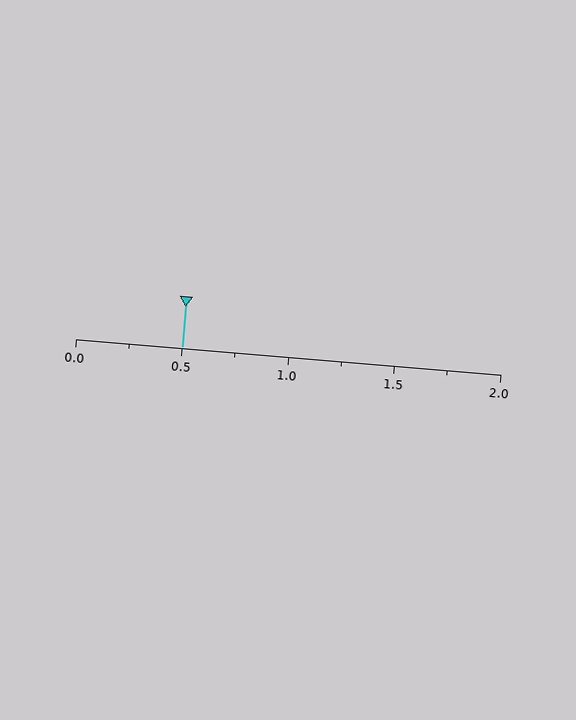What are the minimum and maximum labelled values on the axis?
The axis runs from 0.0 to 2.0.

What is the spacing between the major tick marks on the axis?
The major ticks are spaced 0.5 apart.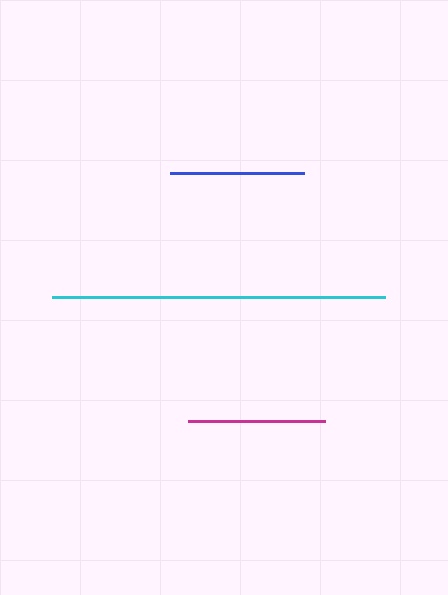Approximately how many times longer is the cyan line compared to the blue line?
The cyan line is approximately 2.5 times the length of the blue line.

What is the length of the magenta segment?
The magenta segment is approximately 137 pixels long.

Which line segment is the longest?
The cyan line is the longest at approximately 332 pixels.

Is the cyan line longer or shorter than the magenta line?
The cyan line is longer than the magenta line.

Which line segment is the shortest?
The blue line is the shortest at approximately 134 pixels.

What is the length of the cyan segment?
The cyan segment is approximately 332 pixels long.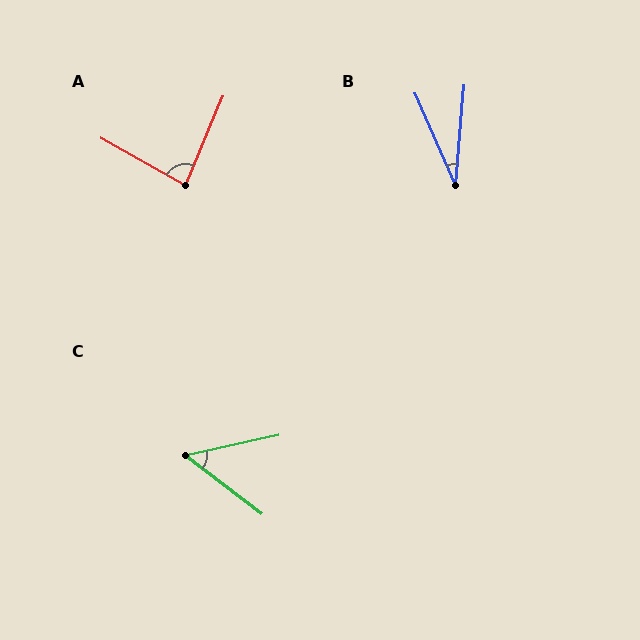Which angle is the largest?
A, at approximately 84 degrees.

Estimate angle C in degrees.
Approximately 50 degrees.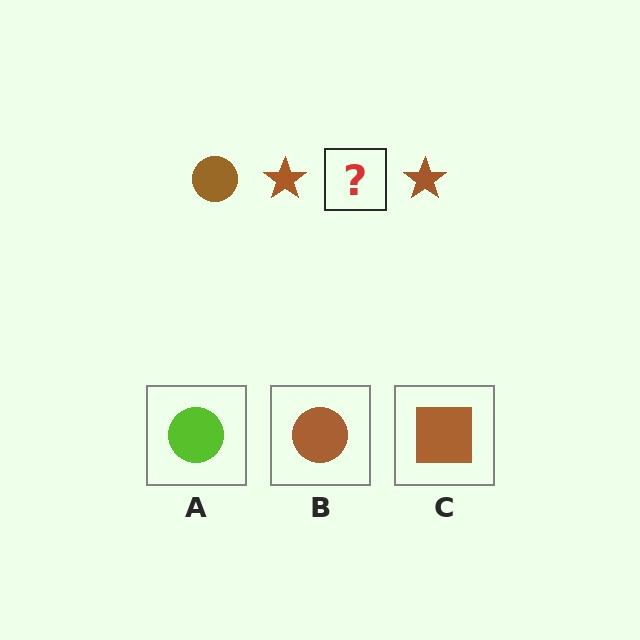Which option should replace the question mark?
Option B.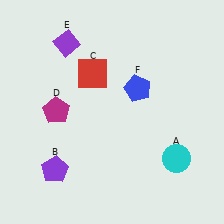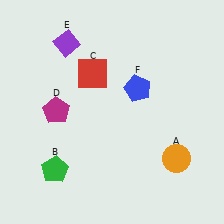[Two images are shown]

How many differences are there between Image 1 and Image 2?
There are 2 differences between the two images.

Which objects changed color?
A changed from cyan to orange. B changed from purple to green.